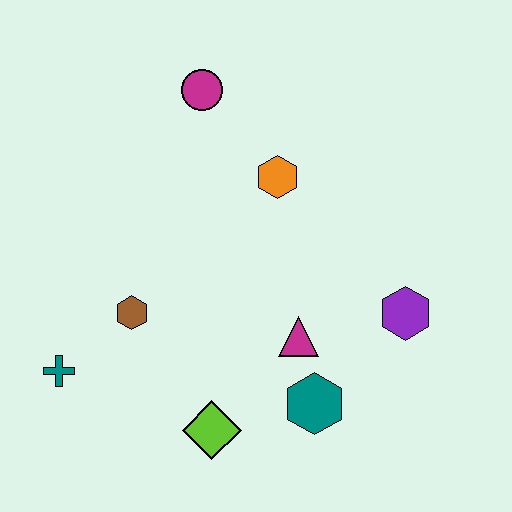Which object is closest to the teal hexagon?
The magenta triangle is closest to the teal hexagon.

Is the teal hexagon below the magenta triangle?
Yes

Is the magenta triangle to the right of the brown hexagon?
Yes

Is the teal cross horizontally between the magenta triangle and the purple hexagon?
No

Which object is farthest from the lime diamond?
The magenta circle is farthest from the lime diamond.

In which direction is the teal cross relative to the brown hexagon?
The teal cross is to the left of the brown hexagon.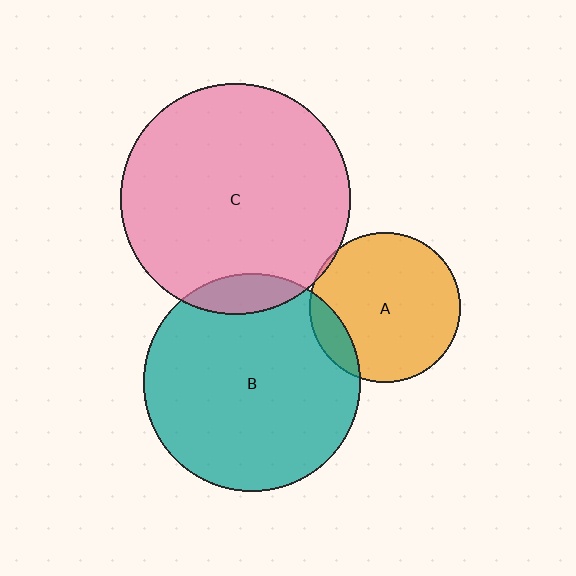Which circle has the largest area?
Circle C (pink).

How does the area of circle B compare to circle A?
Approximately 2.1 times.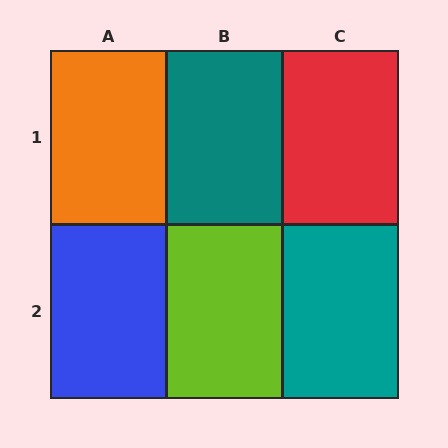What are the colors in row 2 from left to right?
Blue, lime, teal.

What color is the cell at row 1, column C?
Red.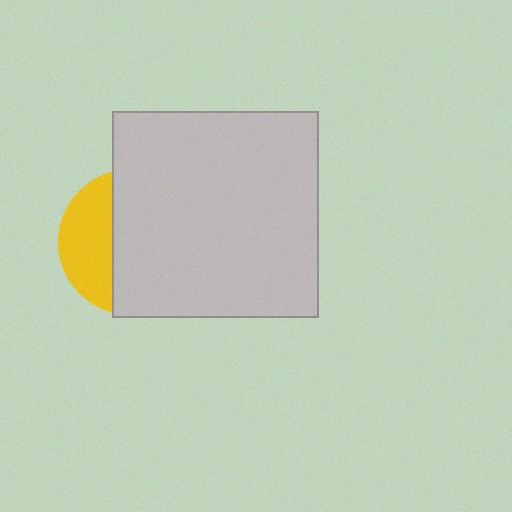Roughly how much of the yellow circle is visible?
A small part of it is visible (roughly 33%).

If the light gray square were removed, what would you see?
You would see the complete yellow circle.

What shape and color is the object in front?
The object in front is a light gray square.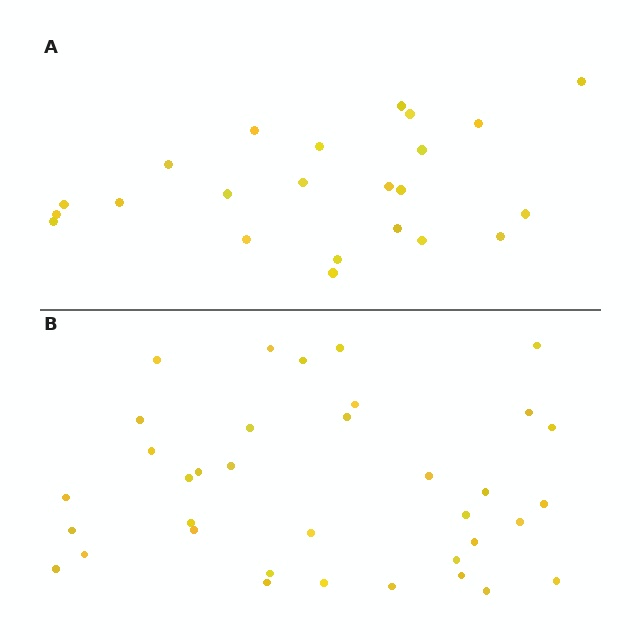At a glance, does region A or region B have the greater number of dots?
Region B (the bottom region) has more dots.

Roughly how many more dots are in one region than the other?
Region B has approximately 15 more dots than region A.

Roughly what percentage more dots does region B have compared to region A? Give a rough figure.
About 55% more.